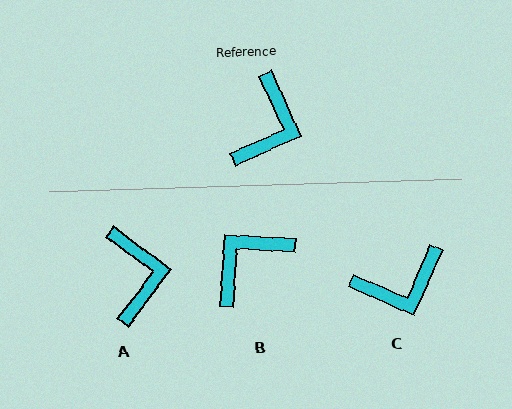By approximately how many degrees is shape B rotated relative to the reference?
Approximately 153 degrees counter-clockwise.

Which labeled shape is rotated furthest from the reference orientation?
B, about 153 degrees away.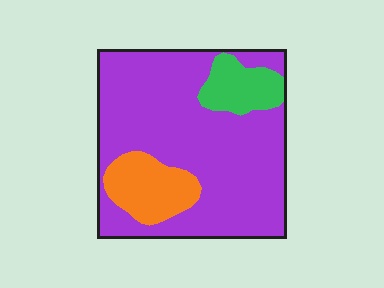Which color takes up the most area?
Purple, at roughly 75%.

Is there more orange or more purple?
Purple.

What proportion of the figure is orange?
Orange takes up about one eighth (1/8) of the figure.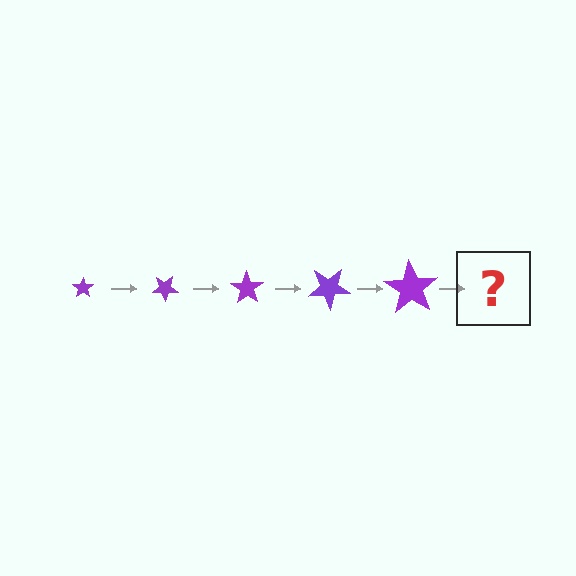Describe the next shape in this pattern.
It should be a star, larger than the previous one and rotated 175 degrees from the start.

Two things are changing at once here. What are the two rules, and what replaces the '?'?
The two rules are that the star grows larger each step and it rotates 35 degrees each step. The '?' should be a star, larger than the previous one and rotated 175 degrees from the start.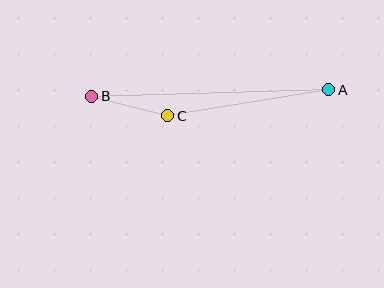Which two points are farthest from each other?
Points A and B are farthest from each other.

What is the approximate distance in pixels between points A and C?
The distance between A and C is approximately 163 pixels.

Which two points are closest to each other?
Points B and C are closest to each other.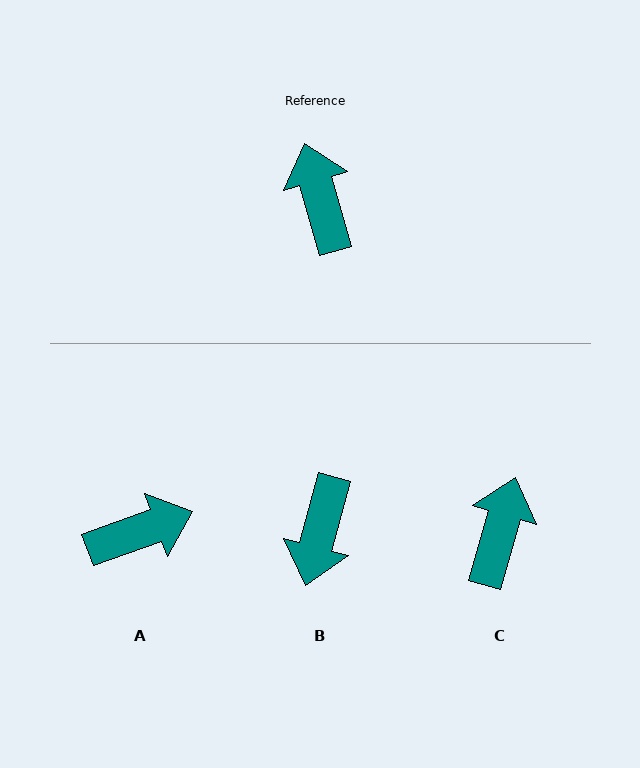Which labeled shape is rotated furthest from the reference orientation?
B, about 149 degrees away.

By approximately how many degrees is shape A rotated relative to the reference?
Approximately 86 degrees clockwise.